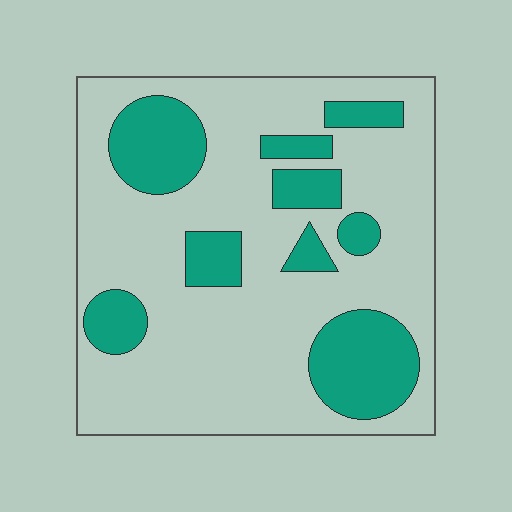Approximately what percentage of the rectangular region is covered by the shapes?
Approximately 25%.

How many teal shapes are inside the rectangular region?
9.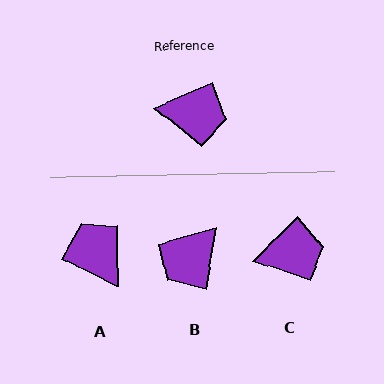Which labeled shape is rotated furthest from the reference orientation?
A, about 130 degrees away.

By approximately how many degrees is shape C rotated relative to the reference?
Approximately 20 degrees counter-clockwise.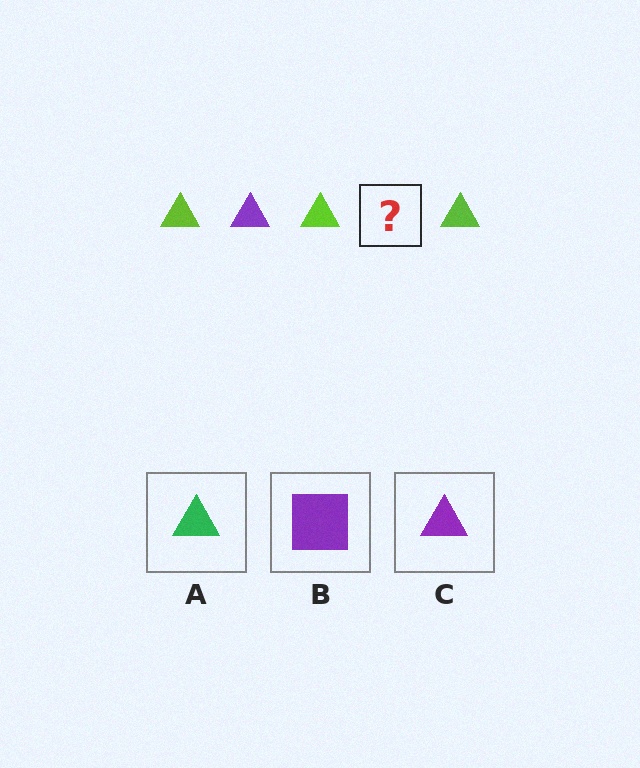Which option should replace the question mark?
Option C.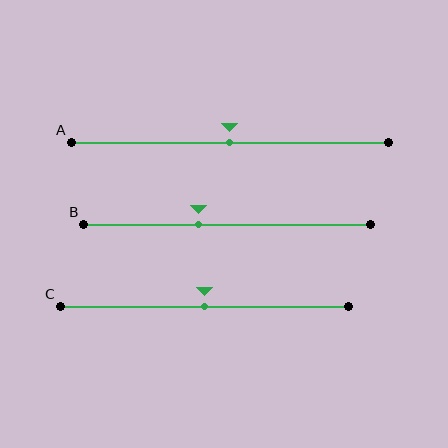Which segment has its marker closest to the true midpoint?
Segment A has its marker closest to the true midpoint.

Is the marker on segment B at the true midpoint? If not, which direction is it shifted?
No, the marker on segment B is shifted to the left by about 10% of the segment length.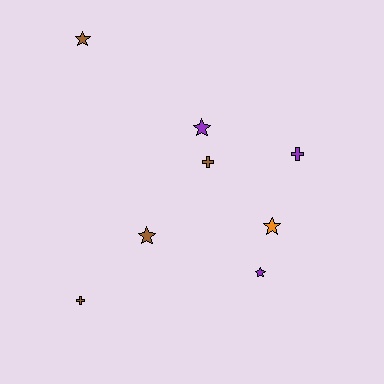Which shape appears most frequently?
Star, with 5 objects.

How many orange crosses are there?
There are no orange crosses.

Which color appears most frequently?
Brown, with 4 objects.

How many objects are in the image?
There are 8 objects.